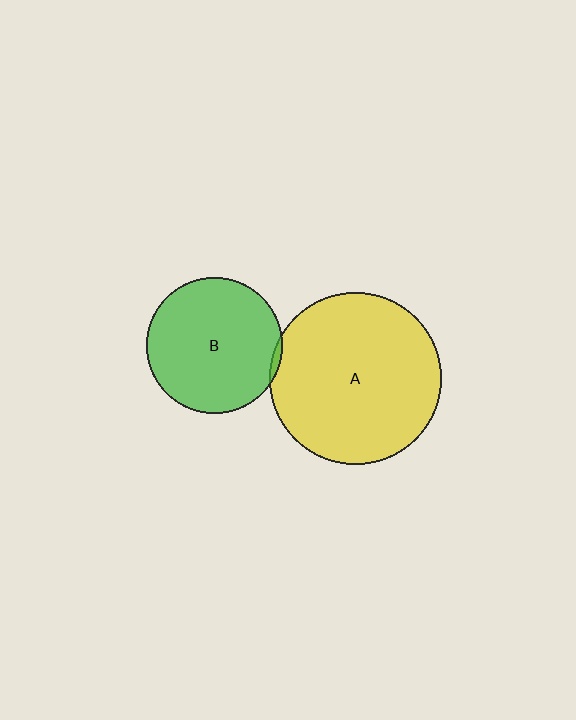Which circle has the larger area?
Circle A (yellow).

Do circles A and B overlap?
Yes.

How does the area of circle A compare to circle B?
Approximately 1.6 times.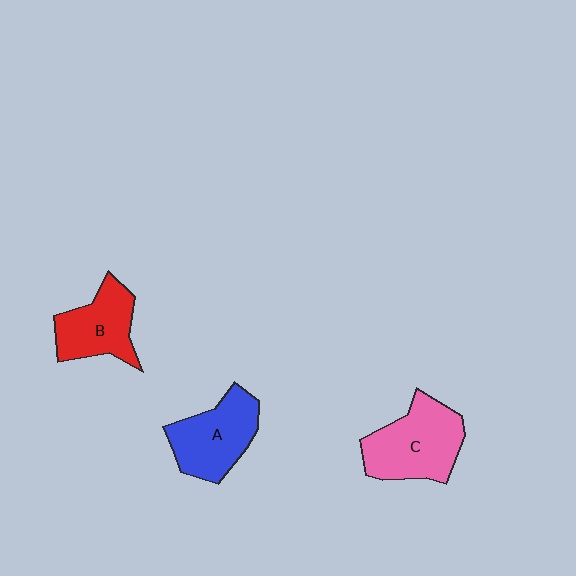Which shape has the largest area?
Shape C (pink).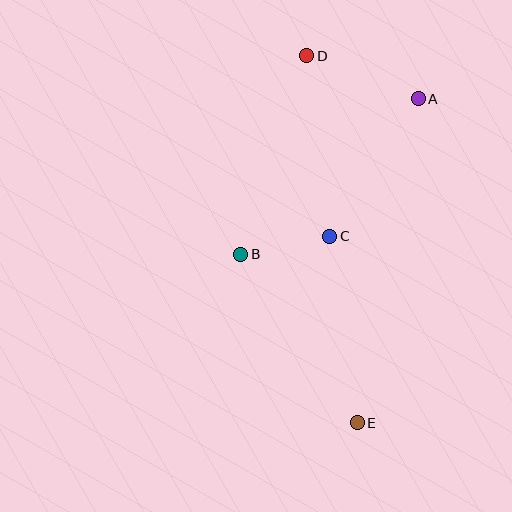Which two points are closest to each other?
Points B and C are closest to each other.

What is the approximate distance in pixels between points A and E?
The distance between A and E is approximately 329 pixels.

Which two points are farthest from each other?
Points D and E are farthest from each other.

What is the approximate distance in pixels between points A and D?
The distance between A and D is approximately 120 pixels.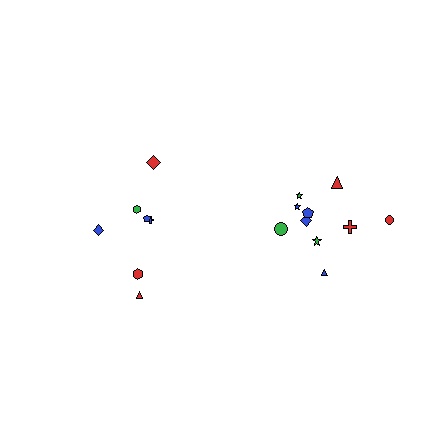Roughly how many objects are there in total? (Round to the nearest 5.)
Roughly 15 objects in total.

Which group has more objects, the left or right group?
The right group.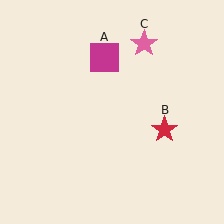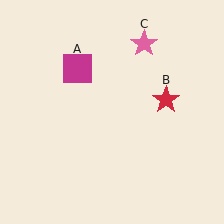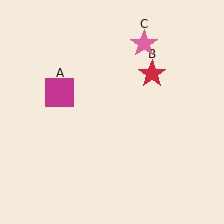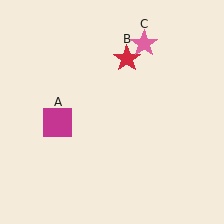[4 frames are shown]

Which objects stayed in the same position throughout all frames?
Pink star (object C) remained stationary.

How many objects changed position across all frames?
2 objects changed position: magenta square (object A), red star (object B).